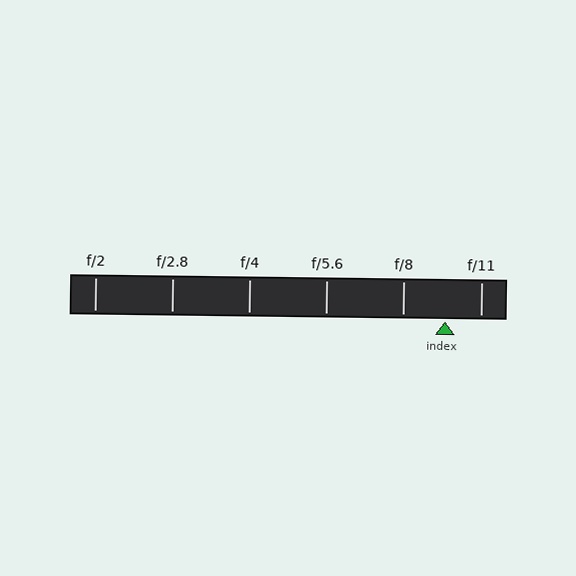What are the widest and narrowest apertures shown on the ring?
The widest aperture shown is f/2 and the narrowest is f/11.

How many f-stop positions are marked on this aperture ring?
There are 6 f-stop positions marked.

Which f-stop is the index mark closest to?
The index mark is closest to f/11.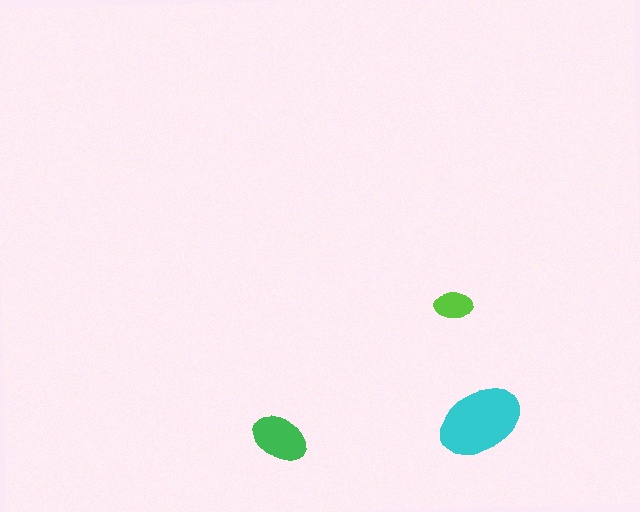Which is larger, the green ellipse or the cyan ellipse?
The cyan one.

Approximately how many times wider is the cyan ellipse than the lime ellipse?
About 2 times wider.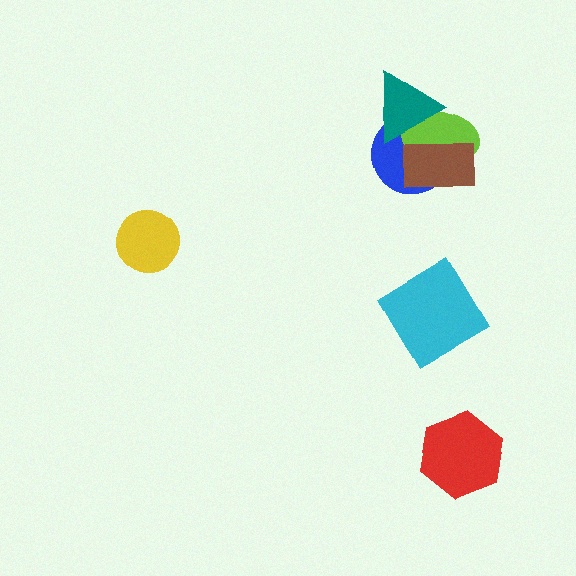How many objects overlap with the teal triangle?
3 objects overlap with the teal triangle.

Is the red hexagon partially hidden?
No, no other shape covers it.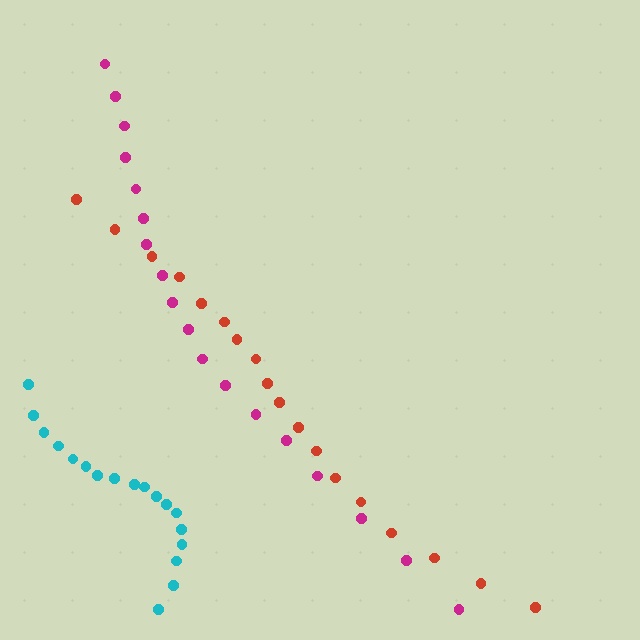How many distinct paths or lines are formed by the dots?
There are 3 distinct paths.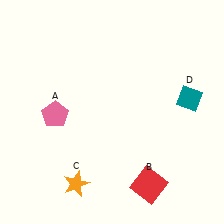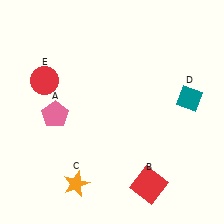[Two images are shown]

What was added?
A red circle (E) was added in Image 2.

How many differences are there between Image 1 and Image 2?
There is 1 difference between the two images.